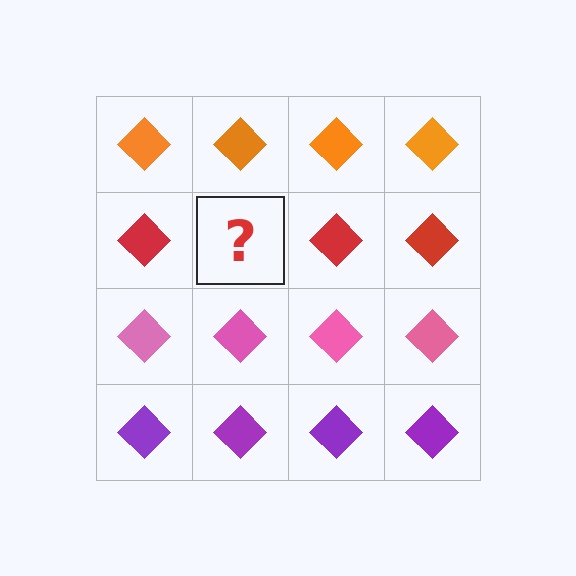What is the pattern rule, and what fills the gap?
The rule is that each row has a consistent color. The gap should be filled with a red diamond.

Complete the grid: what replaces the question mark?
The question mark should be replaced with a red diamond.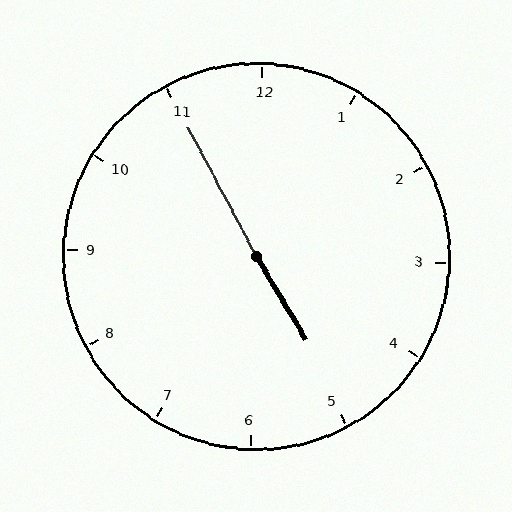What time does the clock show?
4:55.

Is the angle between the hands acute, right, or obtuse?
It is obtuse.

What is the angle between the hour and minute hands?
Approximately 178 degrees.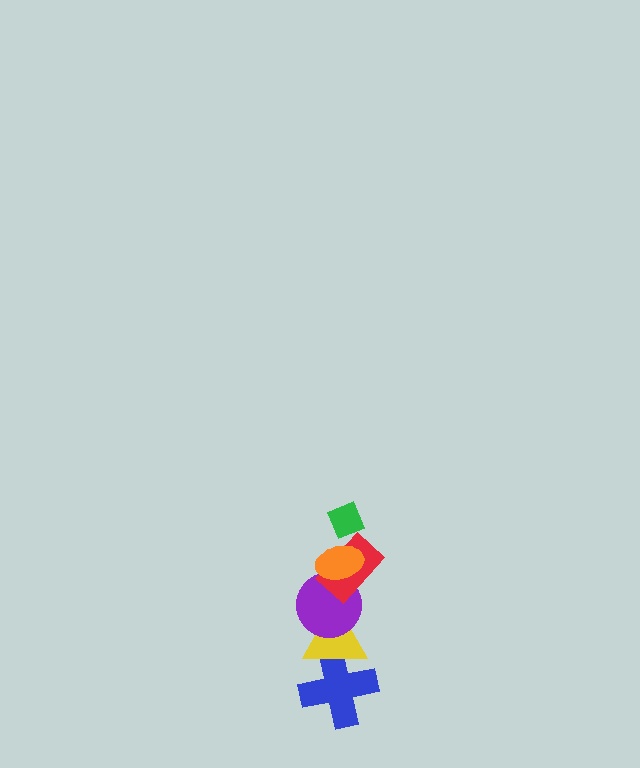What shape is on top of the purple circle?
The red rectangle is on top of the purple circle.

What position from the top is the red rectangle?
The red rectangle is 3rd from the top.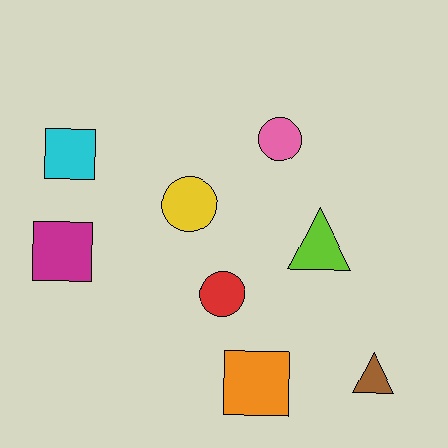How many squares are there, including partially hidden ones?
There are 3 squares.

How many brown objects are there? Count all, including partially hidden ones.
There is 1 brown object.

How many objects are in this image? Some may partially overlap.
There are 8 objects.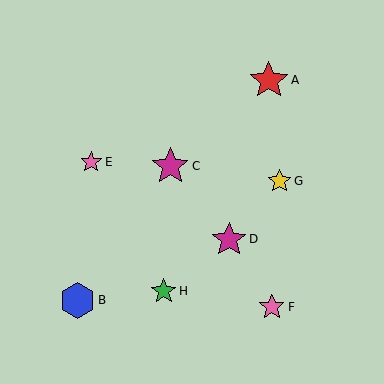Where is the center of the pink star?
The center of the pink star is at (91, 162).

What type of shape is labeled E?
Shape E is a pink star.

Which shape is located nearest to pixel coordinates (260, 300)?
The pink star (labeled F) at (272, 307) is nearest to that location.